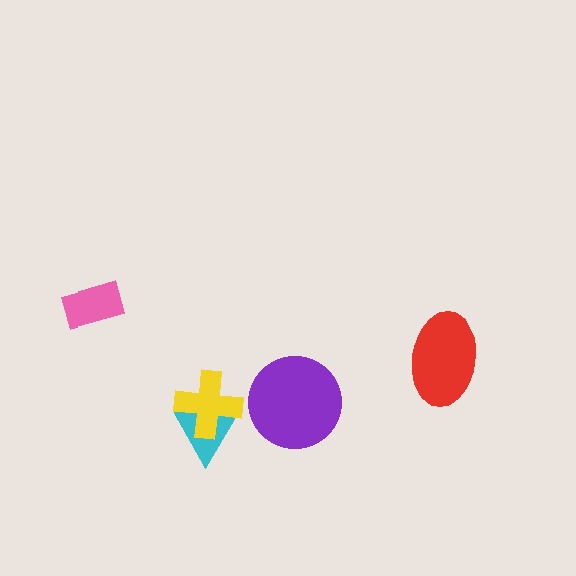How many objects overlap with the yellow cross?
1 object overlaps with the yellow cross.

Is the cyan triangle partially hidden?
Yes, it is partially covered by another shape.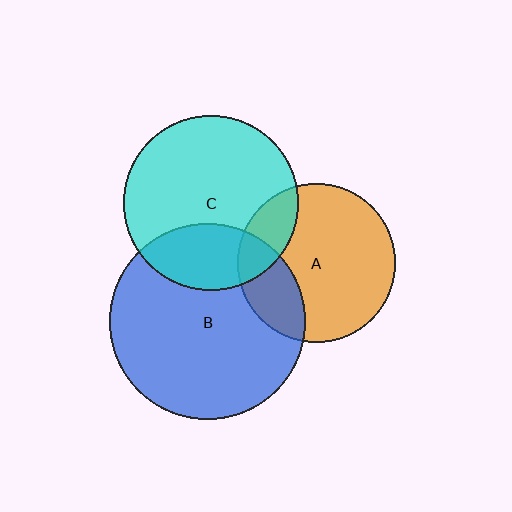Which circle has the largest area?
Circle B (blue).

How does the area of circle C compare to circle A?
Approximately 1.2 times.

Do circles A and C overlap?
Yes.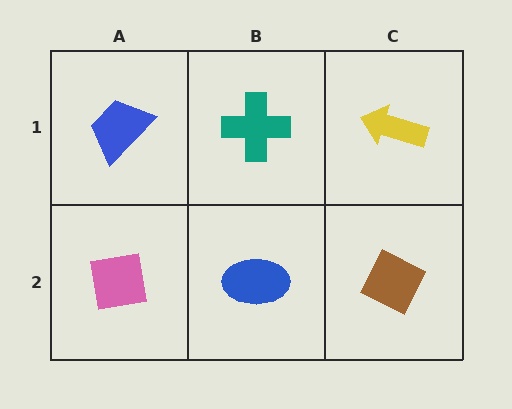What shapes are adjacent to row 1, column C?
A brown diamond (row 2, column C), a teal cross (row 1, column B).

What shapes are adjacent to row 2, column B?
A teal cross (row 1, column B), a pink square (row 2, column A), a brown diamond (row 2, column C).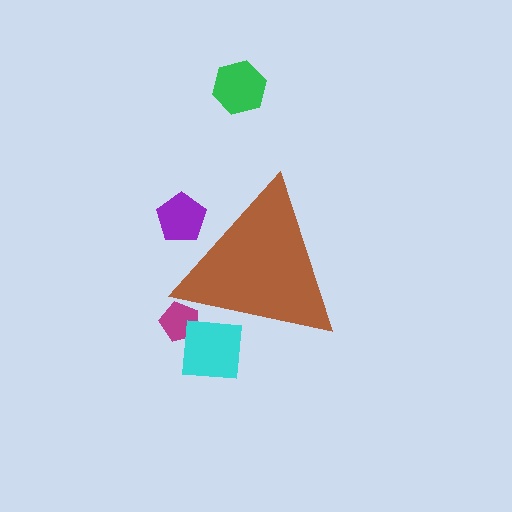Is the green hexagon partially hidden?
No, the green hexagon is fully visible.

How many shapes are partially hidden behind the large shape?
3 shapes are partially hidden.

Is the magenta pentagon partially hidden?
Yes, the magenta pentagon is partially hidden behind the brown triangle.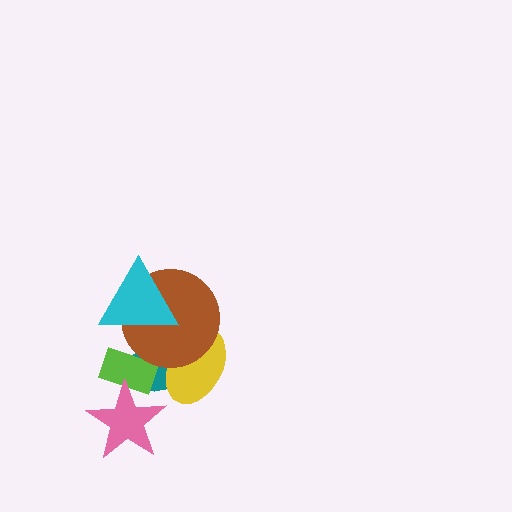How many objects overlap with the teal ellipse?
5 objects overlap with the teal ellipse.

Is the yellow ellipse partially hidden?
Yes, it is partially covered by another shape.